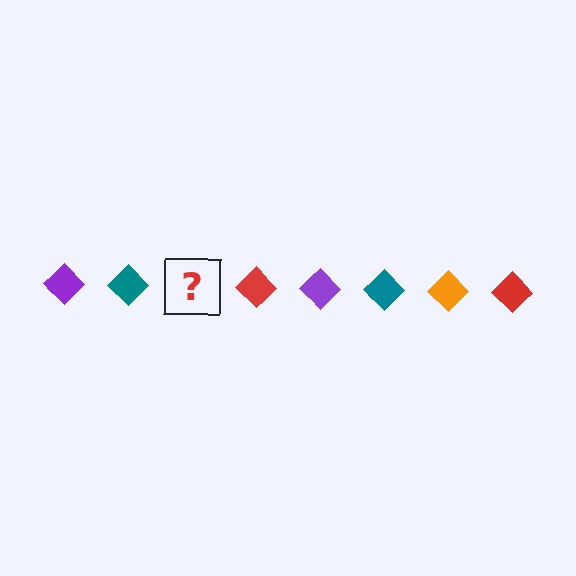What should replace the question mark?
The question mark should be replaced with an orange diamond.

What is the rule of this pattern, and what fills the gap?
The rule is that the pattern cycles through purple, teal, orange, red diamonds. The gap should be filled with an orange diamond.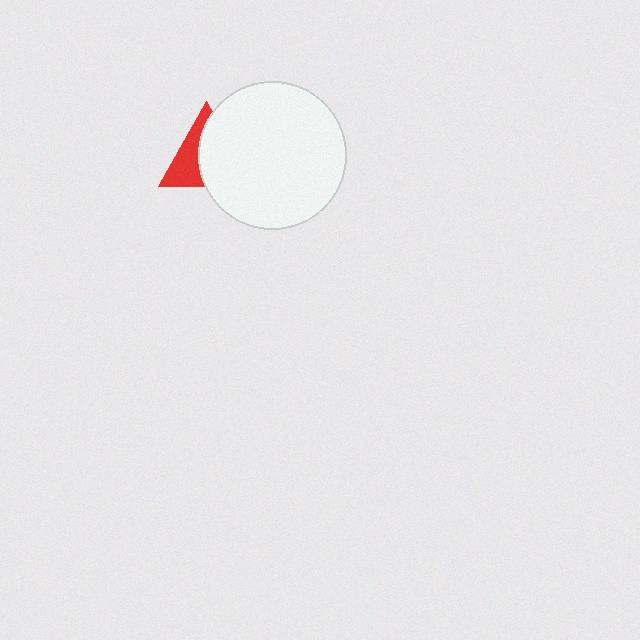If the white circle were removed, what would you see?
You would see the complete red triangle.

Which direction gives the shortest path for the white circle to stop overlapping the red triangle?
Moving right gives the shortest separation.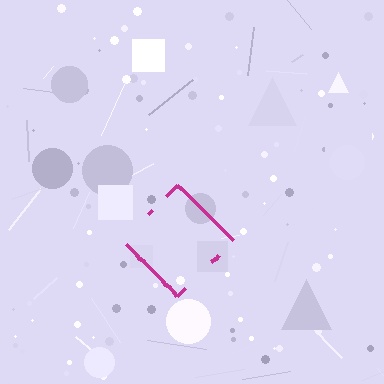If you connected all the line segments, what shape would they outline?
They would outline a diamond.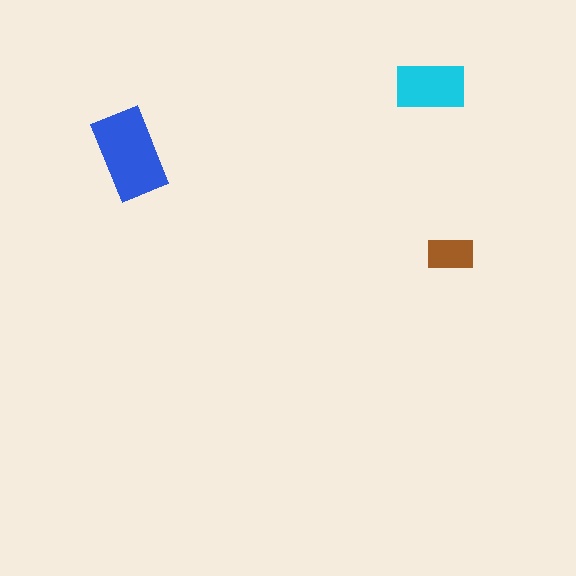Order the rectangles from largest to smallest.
the blue one, the cyan one, the brown one.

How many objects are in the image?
There are 3 objects in the image.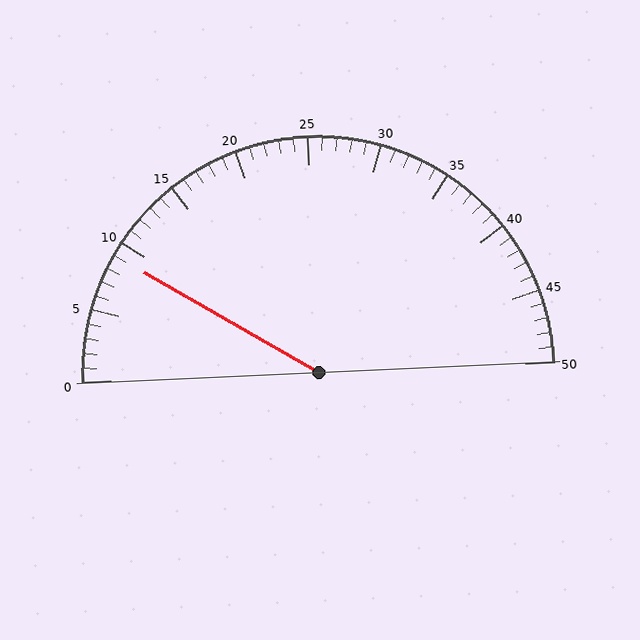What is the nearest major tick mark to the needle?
The nearest major tick mark is 10.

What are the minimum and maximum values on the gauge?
The gauge ranges from 0 to 50.